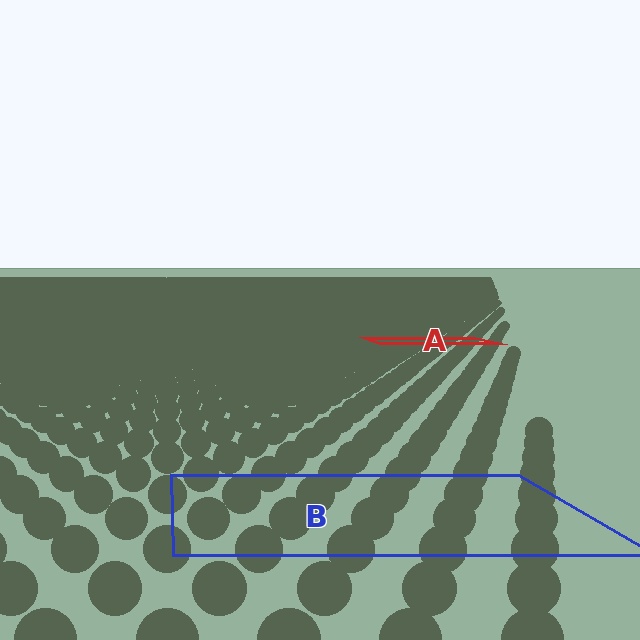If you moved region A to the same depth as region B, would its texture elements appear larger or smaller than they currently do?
They would appear larger. At a closer depth, the same texture elements are projected at a bigger on-screen size.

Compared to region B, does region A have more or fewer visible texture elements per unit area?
Region A has more texture elements per unit area — they are packed more densely because it is farther away.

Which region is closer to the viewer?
Region B is closer. The texture elements there are larger and more spread out.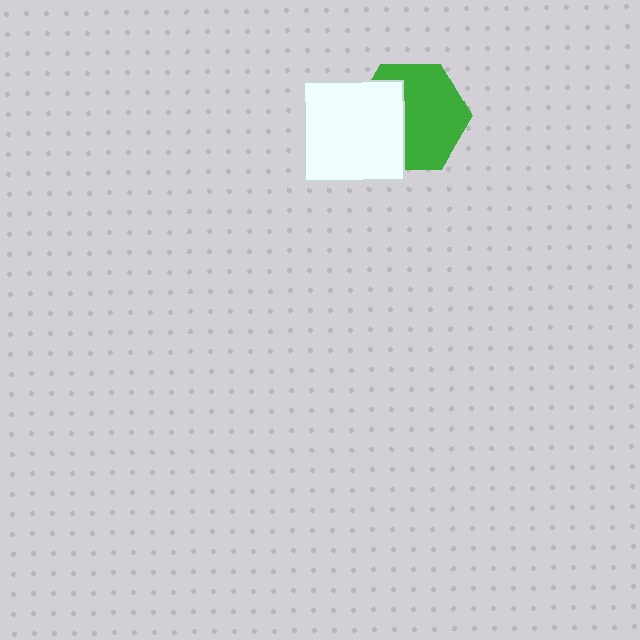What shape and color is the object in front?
The object in front is a white square.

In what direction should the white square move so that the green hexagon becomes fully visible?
The white square should move left. That is the shortest direction to clear the overlap and leave the green hexagon fully visible.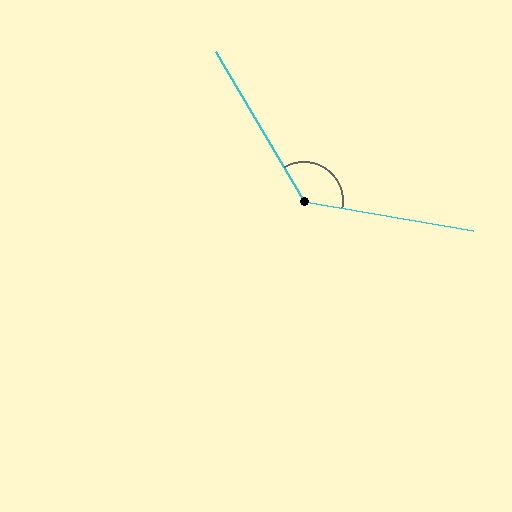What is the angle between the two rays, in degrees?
Approximately 130 degrees.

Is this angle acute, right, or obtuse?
It is obtuse.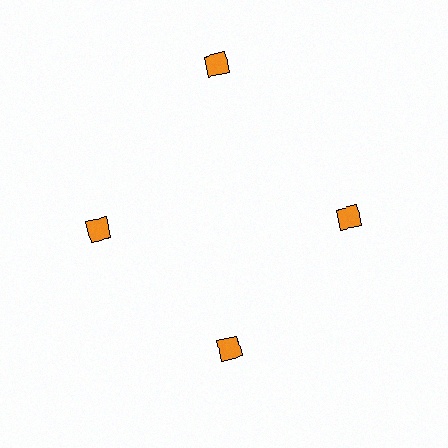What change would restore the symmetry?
The symmetry would be restored by moving it inward, back onto the ring so that all 4 diamonds sit at equal angles and equal distance from the center.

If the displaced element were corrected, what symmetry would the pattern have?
It would have 4-fold rotational symmetry — the pattern would map onto itself every 90 degrees.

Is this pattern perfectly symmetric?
No. The 4 orange diamonds are arranged in a ring, but one element near the 12 o'clock position is pushed outward from the center, breaking the 4-fold rotational symmetry.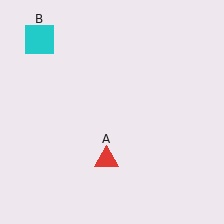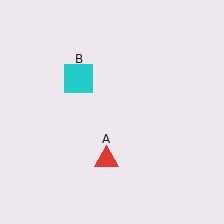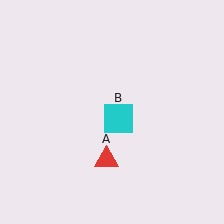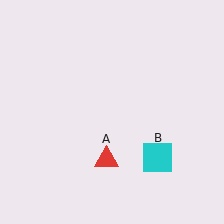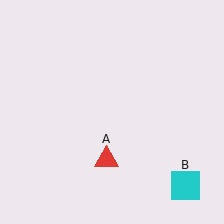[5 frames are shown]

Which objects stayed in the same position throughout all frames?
Red triangle (object A) remained stationary.